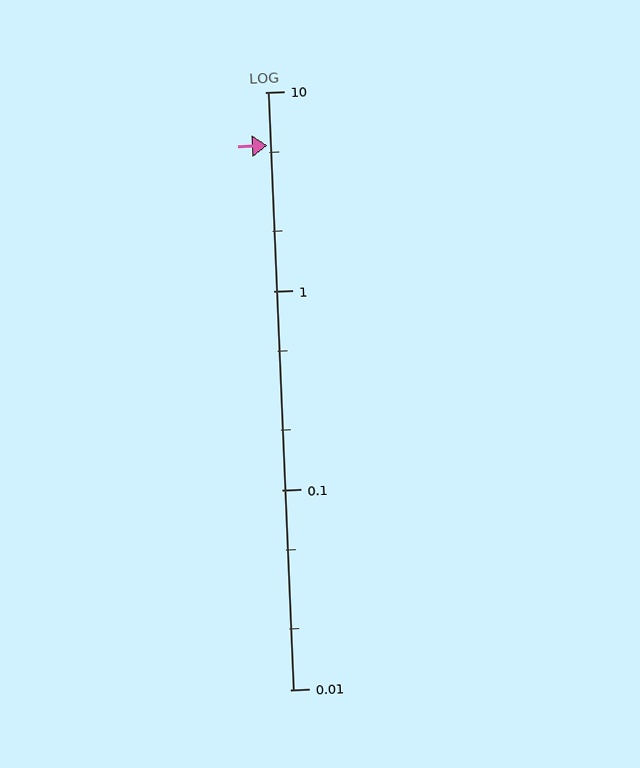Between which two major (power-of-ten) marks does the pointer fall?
The pointer is between 1 and 10.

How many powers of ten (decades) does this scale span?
The scale spans 3 decades, from 0.01 to 10.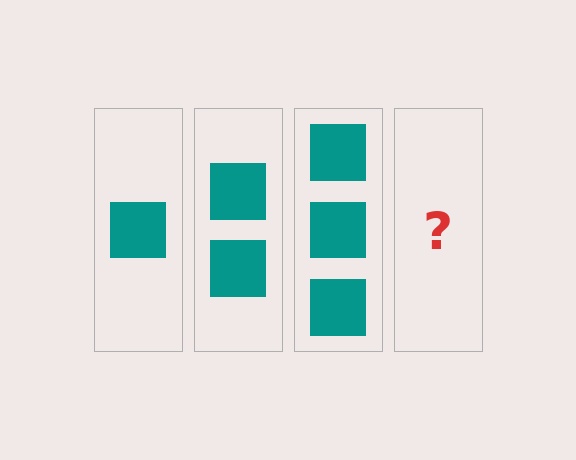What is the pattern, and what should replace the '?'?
The pattern is that each step adds one more square. The '?' should be 4 squares.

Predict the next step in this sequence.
The next step is 4 squares.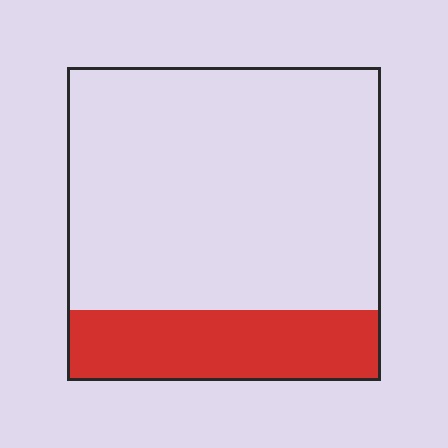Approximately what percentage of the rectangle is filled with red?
Approximately 25%.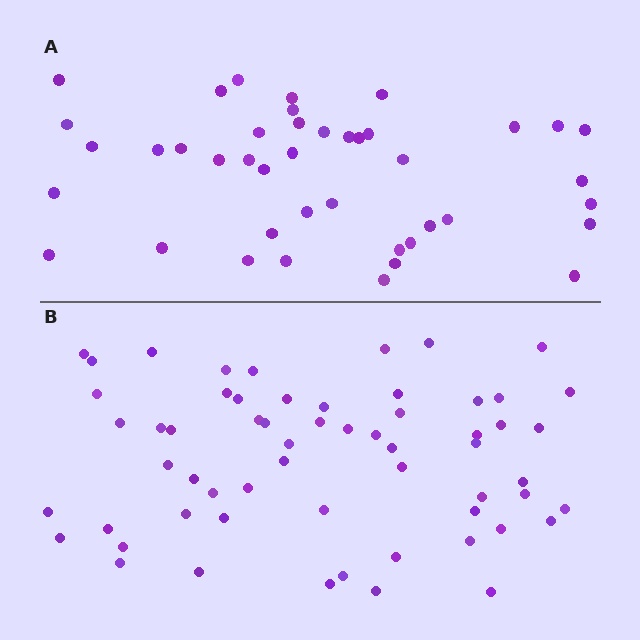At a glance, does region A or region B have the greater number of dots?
Region B (the bottom region) has more dots.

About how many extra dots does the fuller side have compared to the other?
Region B has approximately 20 more dots than region A.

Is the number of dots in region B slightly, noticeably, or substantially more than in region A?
Region B has noticeably more, but not dramatically so. The ratio is roughly 1.4 to 1.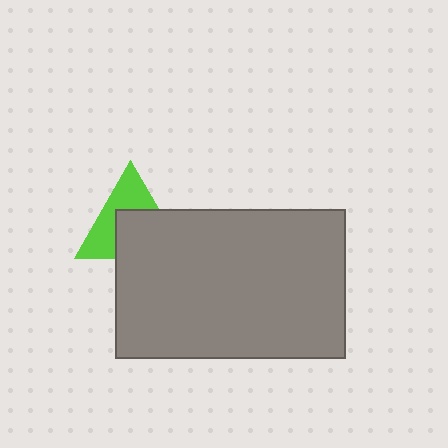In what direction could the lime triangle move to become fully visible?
The lime triangle could move up. That would shift it out from behind the gray rectangle entirely.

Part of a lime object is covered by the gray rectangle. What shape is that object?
It is a triangle.